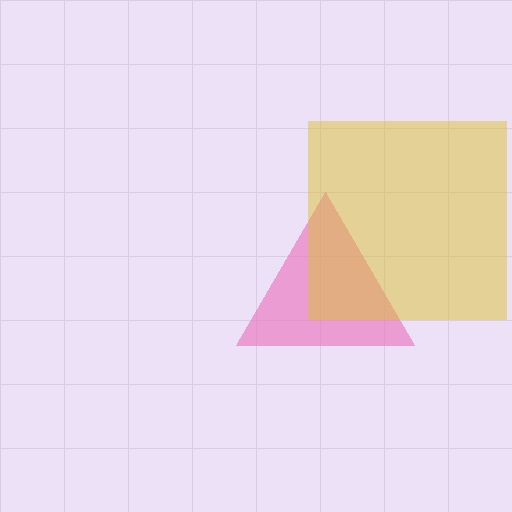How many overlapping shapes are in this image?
There are 2 overlapping shapes in the image.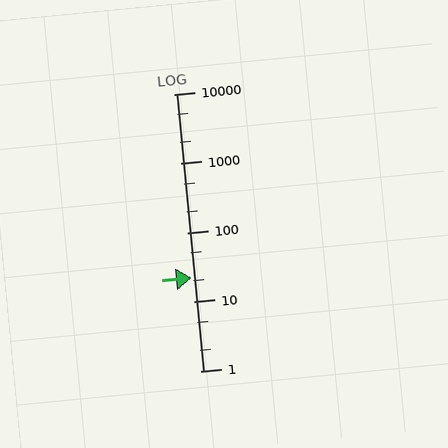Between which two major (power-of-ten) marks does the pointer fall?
The pointer is between 10 and 100.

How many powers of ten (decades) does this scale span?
The scale spans 4 decades, from 1 to 10000.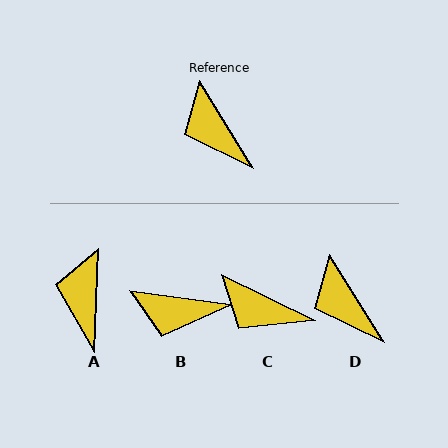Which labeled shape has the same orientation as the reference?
D.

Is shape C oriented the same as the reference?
No, it is off by about 32 degrees.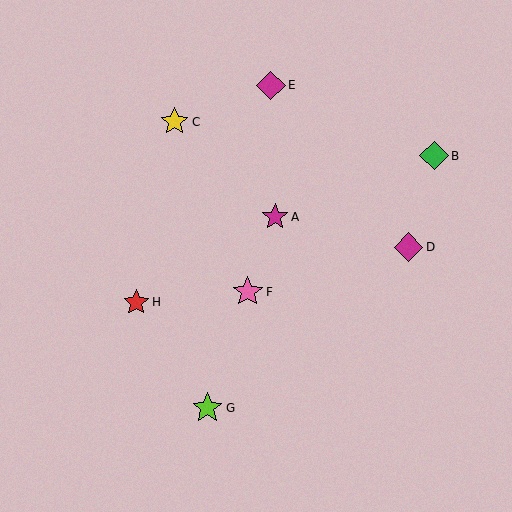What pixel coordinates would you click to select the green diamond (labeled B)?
Click at (434, 156) to select the green diamond B.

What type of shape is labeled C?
Shape C is a yellow star.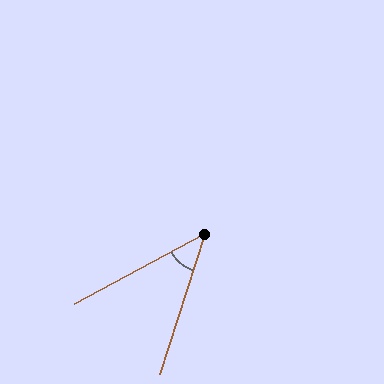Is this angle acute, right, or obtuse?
It is acute.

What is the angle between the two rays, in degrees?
Approximately 44 degrees.